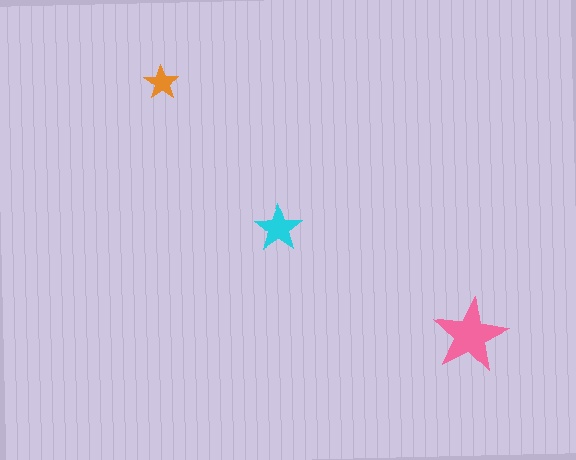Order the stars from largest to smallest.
the pink one, the cyan one, the orange one.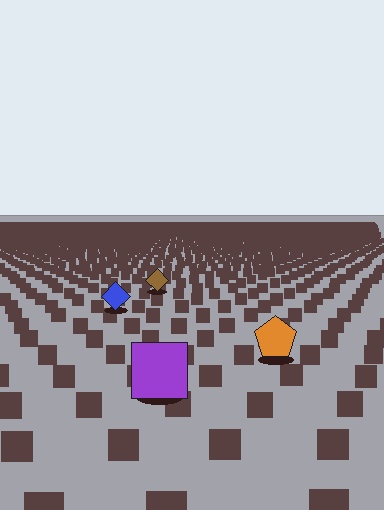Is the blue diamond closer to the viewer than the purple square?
No. The purple square is closer — you can tell from the texture gradient: the ground texture is coarser near it.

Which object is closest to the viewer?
The purple square is closest. The texture marks near it are larger and more spread out.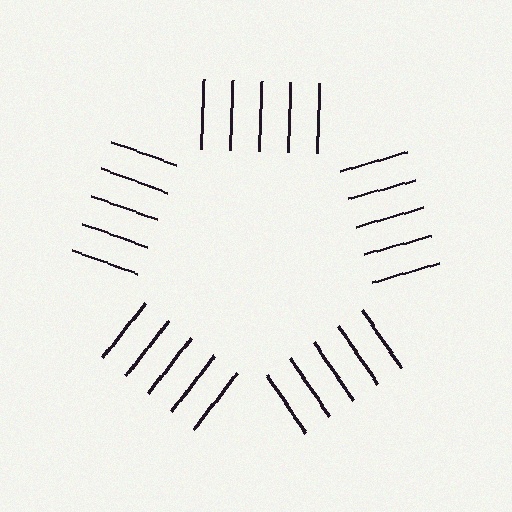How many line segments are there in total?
25 — 5 along each of the 5 edges.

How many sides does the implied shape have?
5 sides — the line-ends trace a pentagon.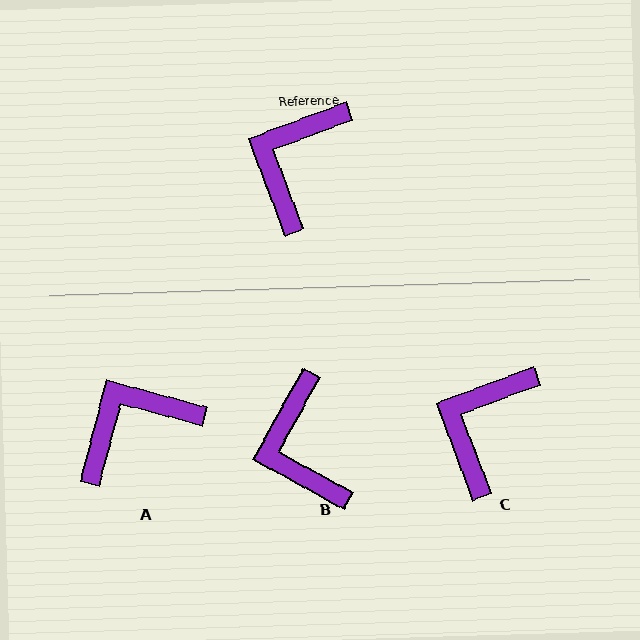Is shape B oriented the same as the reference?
No, it is off by about 40 degrees.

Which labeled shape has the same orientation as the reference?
C.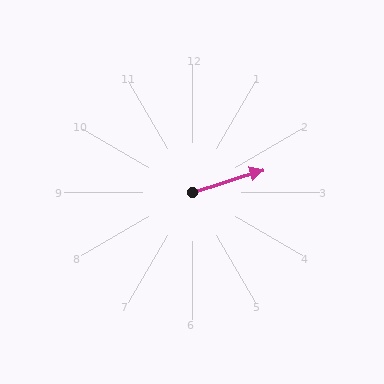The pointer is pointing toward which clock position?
Roughly 2 o'clock.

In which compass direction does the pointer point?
East.